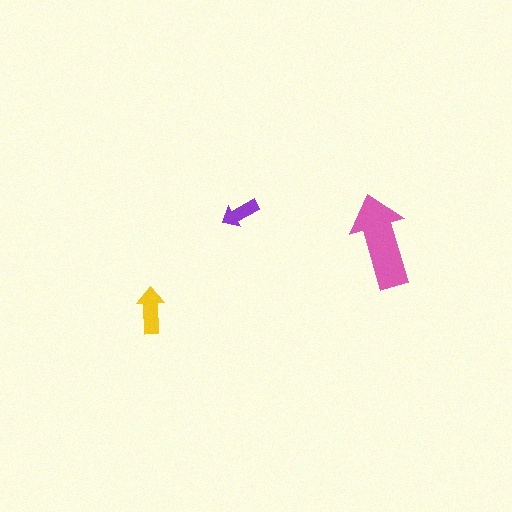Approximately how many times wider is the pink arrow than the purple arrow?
About 2.5 times wider.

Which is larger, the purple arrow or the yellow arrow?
The yellow one.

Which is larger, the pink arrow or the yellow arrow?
The pink one.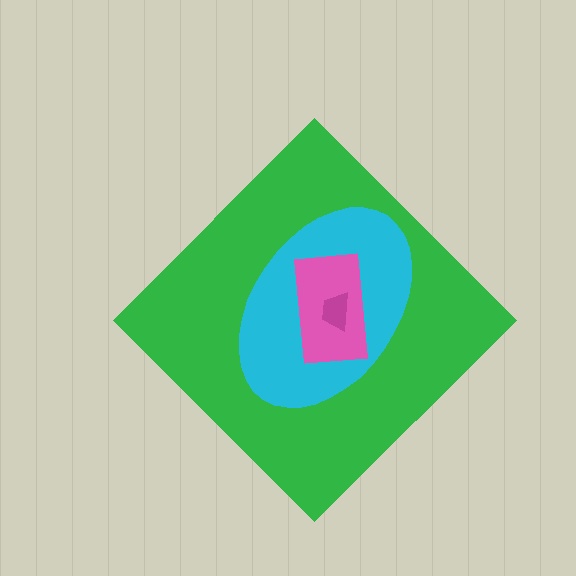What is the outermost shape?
The green diamond.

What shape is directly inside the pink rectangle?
The magenta trapezoid.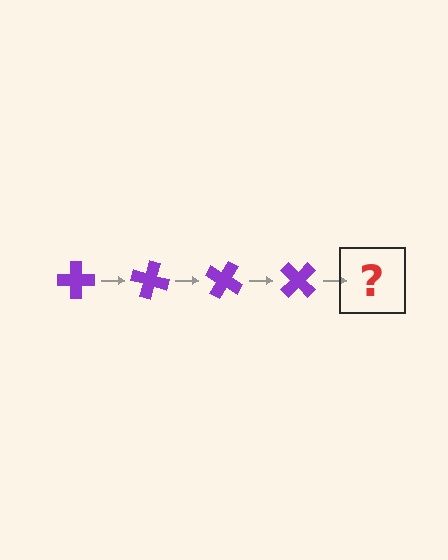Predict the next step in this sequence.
The next step is a purple cross rotated 60 degrees.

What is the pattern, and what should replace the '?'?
The pattern is that the cross rotates 15 degrees each step. The '?' should be a purple cross rotated 60 degrees.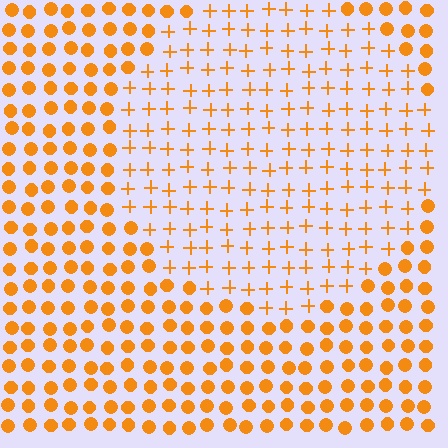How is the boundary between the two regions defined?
The boundary is defined by a change in element shape: plus signs inside vs. circles outside. All elements share the same color and spacing.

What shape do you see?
I see a circle.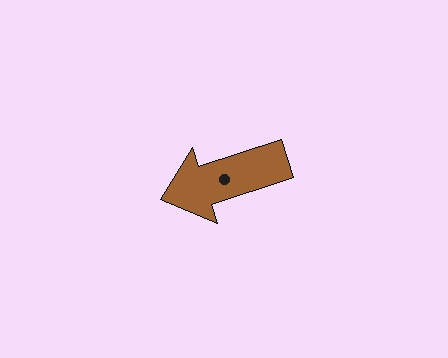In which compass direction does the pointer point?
West.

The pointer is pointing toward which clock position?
Roughly 8 o'clock.